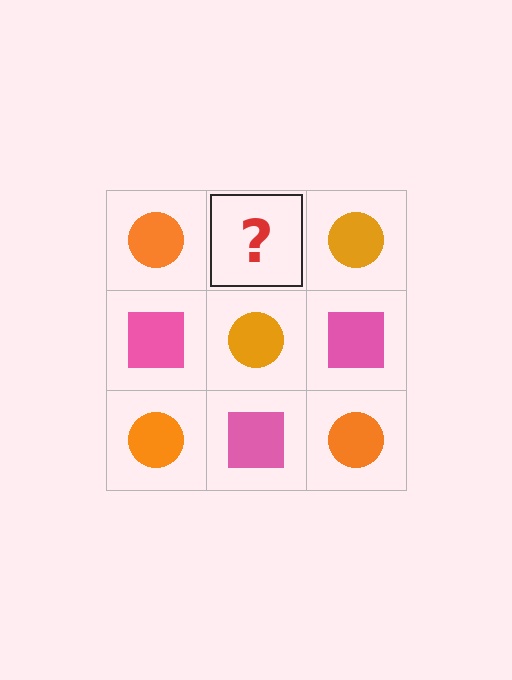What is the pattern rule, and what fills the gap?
The rule is that it alternates orange circle and pink square in a checkerboard pattern. The gap should be filled with a pink square.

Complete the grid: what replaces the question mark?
The question mark should be replaced with a pink square.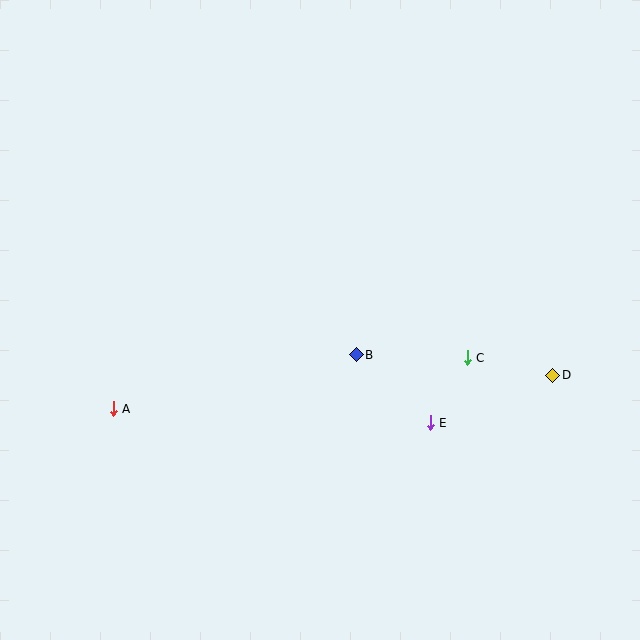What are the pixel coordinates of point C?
Point C is at (467, 358).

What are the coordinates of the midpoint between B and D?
The midpoint between B and D is at (454, 365).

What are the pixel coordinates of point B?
Point B is at (356, 355).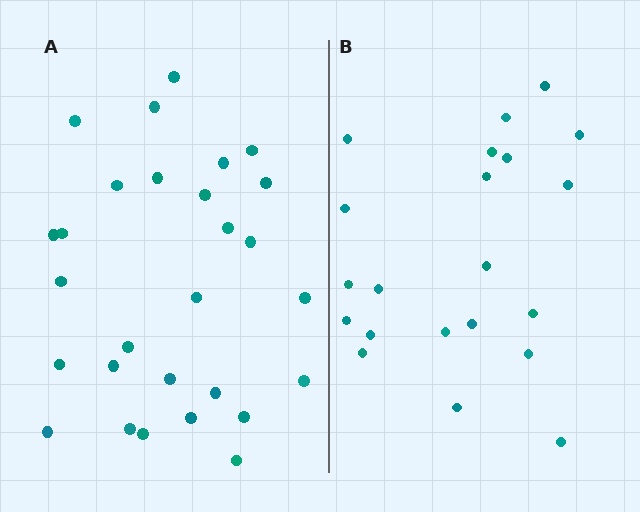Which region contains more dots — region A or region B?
Region A (the left region) has more dots.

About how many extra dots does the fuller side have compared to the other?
Region A has roughly 8 or so more dots than region B.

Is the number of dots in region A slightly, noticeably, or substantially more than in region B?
Region A has noticeably more, but not dramatically so. The ratio is roughly 1.3 to 1.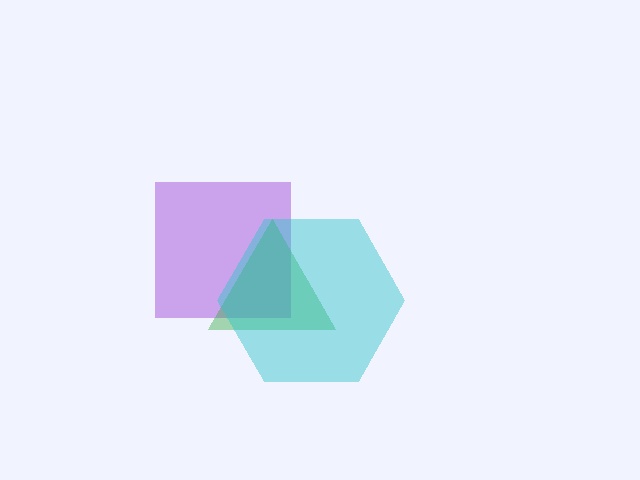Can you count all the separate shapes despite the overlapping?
Yes, there are 3 separate shapes.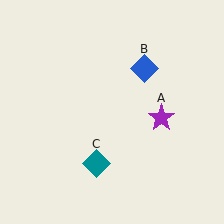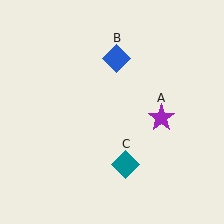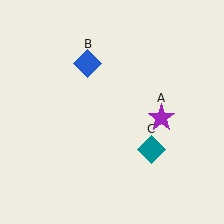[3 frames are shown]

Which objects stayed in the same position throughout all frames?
Purple star (object A) remained stationary.